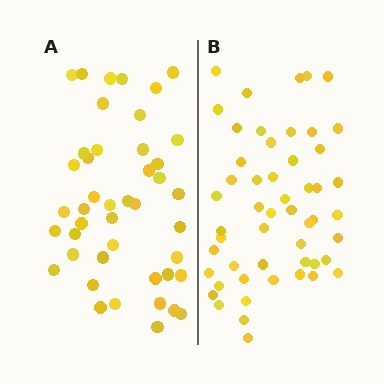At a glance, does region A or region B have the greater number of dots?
Region B (the right region) has more dots.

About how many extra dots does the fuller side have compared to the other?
Region B has roughly 8 or so more dots than region A.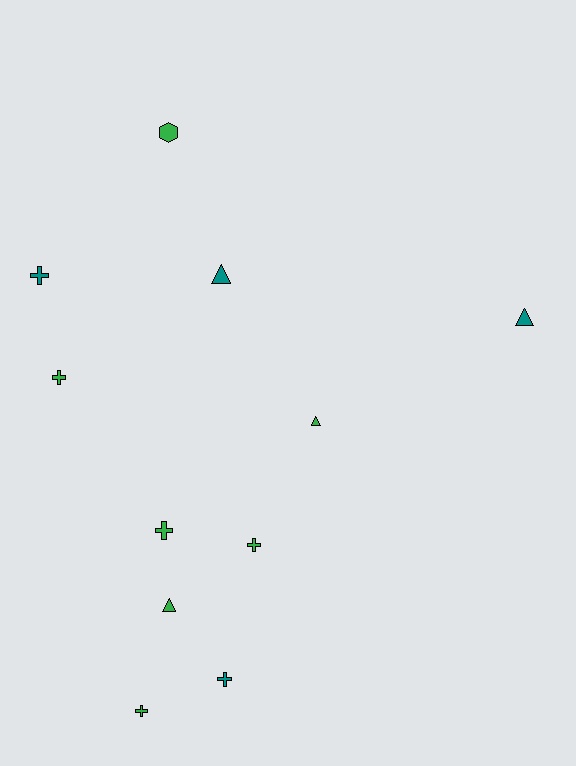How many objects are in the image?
There are 11 objects.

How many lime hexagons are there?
There are no lime hexagons.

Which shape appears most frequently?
Cross, with 6 objects.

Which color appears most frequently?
Green, with 7 objects.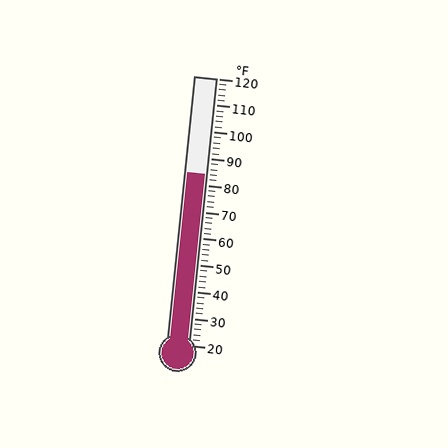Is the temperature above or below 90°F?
The temperature is below 90°F.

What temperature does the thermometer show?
The thermometer shows approximately 84°F.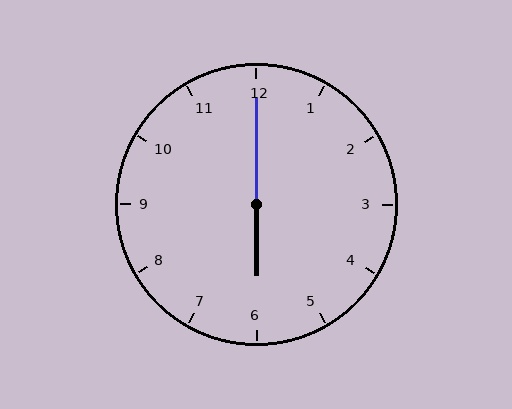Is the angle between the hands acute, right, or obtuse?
It is obtuse.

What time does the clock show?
6:00.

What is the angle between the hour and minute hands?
Approximately 180 degrees.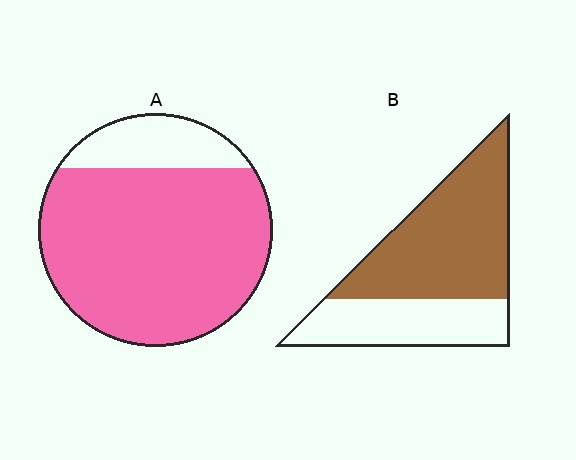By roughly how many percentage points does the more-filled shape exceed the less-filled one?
By roughly 20 percentage points (A over B).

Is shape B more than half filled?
Yes.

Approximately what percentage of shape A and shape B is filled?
A is approximately 80% and B is approximately 65%.